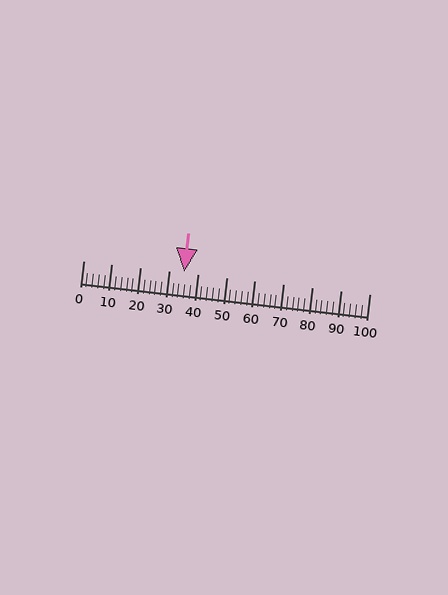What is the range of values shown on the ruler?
The ruler shows values from 0 to 100.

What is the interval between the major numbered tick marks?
The major tick marks are spaced 10 units apart.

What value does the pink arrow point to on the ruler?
The pink arrow points to approximately 35.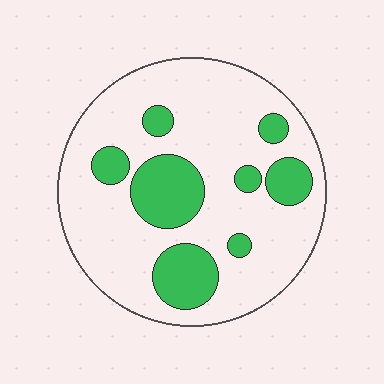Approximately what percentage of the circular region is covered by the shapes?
Approximately 25%.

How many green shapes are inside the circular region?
8.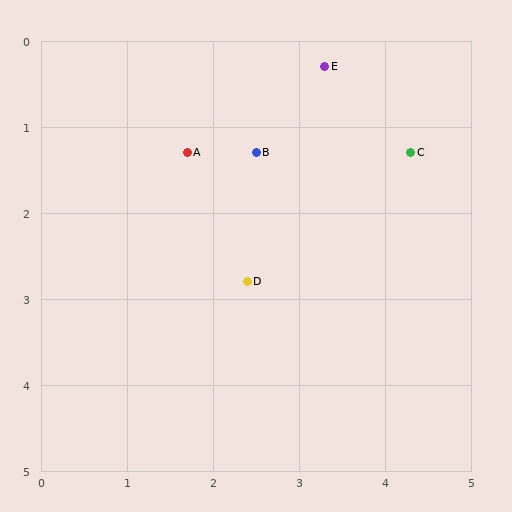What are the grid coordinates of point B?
Point B is at approximately (2.5, 1.3).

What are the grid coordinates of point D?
Point D is at approximately (2.4, 2.8).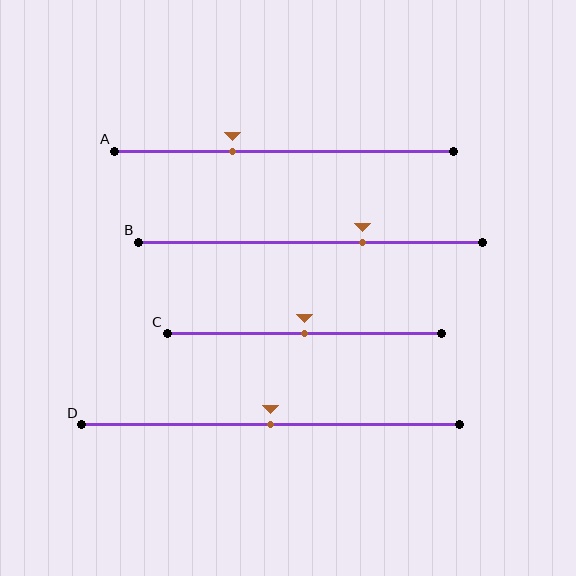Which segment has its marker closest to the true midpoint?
Segment C has its marker closest to the true midpoint.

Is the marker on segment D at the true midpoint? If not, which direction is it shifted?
Yes, the marker on segment D is at the true midpoint.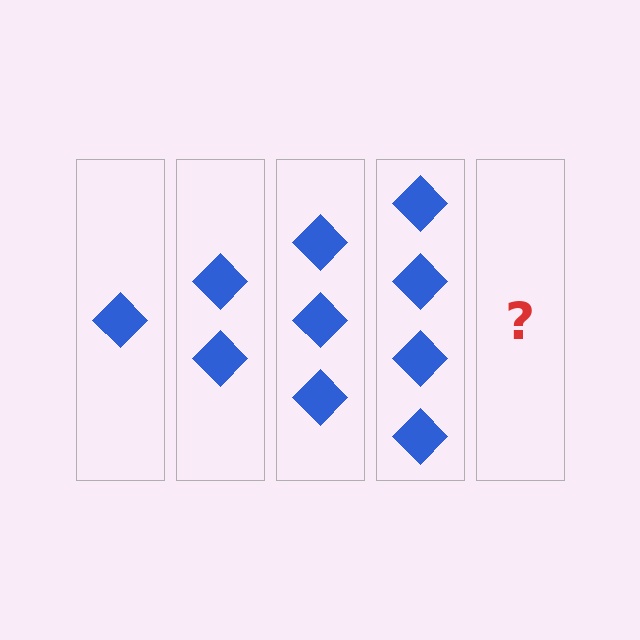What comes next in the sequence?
The next element should be 5 diamonds.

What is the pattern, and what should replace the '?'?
The pattern is that each step adds one more diamond. The '?' should be 5 diamonds.